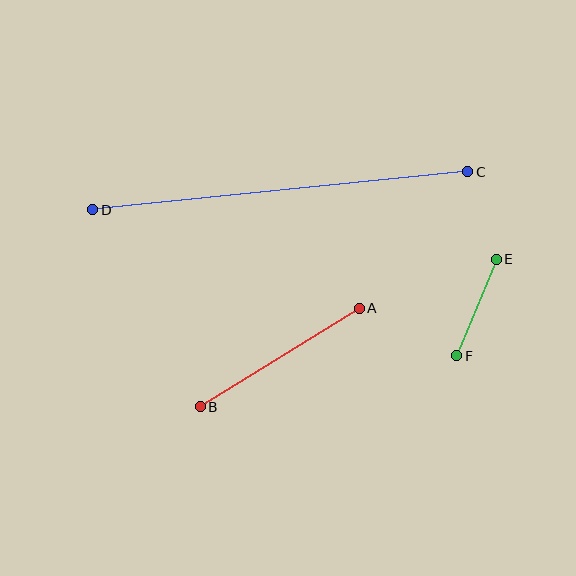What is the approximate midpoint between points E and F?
The midpoint is at approximately (477, 308) pixels.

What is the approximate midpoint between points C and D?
The midpoint is at approximately (280, 191) pixels.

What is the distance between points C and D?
The distance is approximately 377 pixels.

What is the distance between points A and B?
The distance is approximately 187 pixels.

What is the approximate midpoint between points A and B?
The midpoint is at approximately (280, 357) pixels.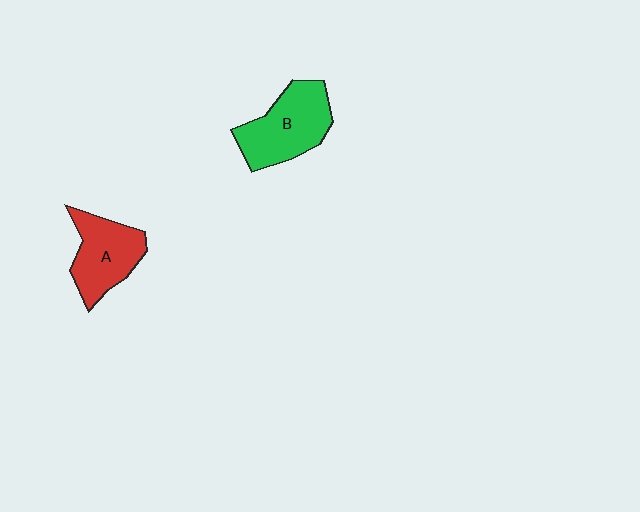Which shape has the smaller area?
Shape A (red).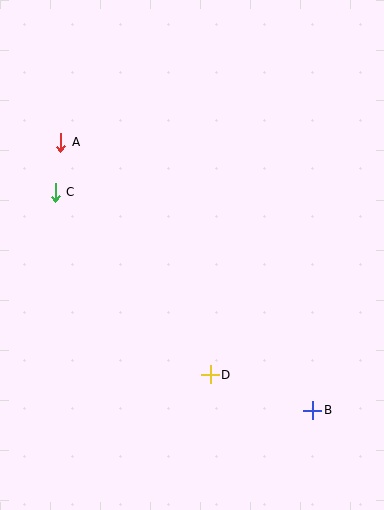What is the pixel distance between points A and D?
The distance between A and D is 276 pixels.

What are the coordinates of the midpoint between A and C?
The midpoint between A and C is at (58, 167).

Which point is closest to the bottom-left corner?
Point D is closest to the bottom-left corner.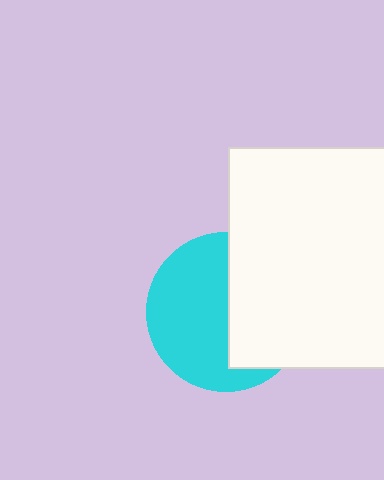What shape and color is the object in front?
The object in front is a white square.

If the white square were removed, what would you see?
You would see the complete cyan circle.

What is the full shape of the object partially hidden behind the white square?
The partially hidden object is a cyan circle.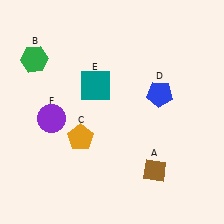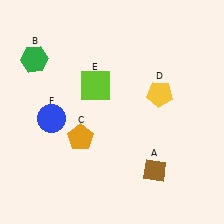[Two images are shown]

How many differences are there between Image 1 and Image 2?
There are 3 differences between the two images.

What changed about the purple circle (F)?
In Image 1, F is purple. In Image 2, it changed to blue.